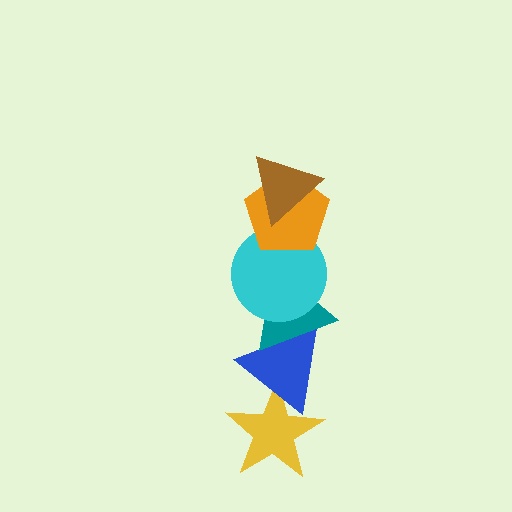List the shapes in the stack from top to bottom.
From top to bottom: the brown triangle, the orange pentagon, the cyan circle, the teal triangle, the blue triangle, the yellow star.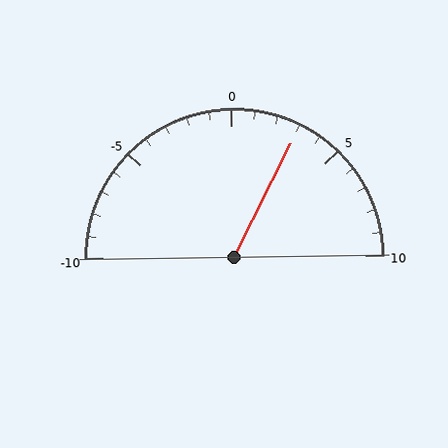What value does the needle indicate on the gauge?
The needle indicates approximately 3.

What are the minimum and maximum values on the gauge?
The gauge ranges from -10 to 10.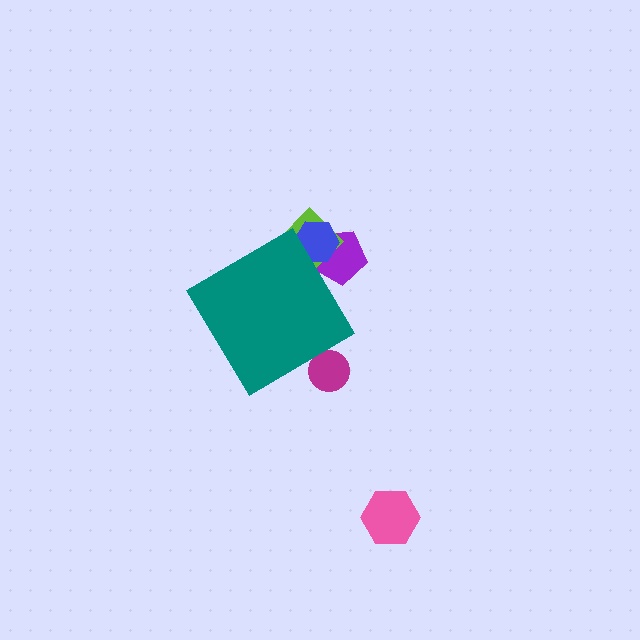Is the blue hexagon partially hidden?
Yes, the blue hexagon is partially hidden behind the teal diamond.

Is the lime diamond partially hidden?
Yes, the lime diamond is partially hidden behind the teal diamond.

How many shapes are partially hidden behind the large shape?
4 shapes are partially hidden.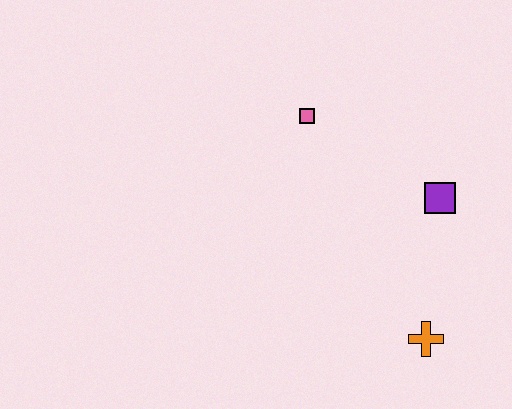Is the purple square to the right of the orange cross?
Yes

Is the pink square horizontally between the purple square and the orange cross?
No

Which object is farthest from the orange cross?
The pink square is farthest from the orange cross.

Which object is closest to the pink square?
The purple square is closest to the pink square.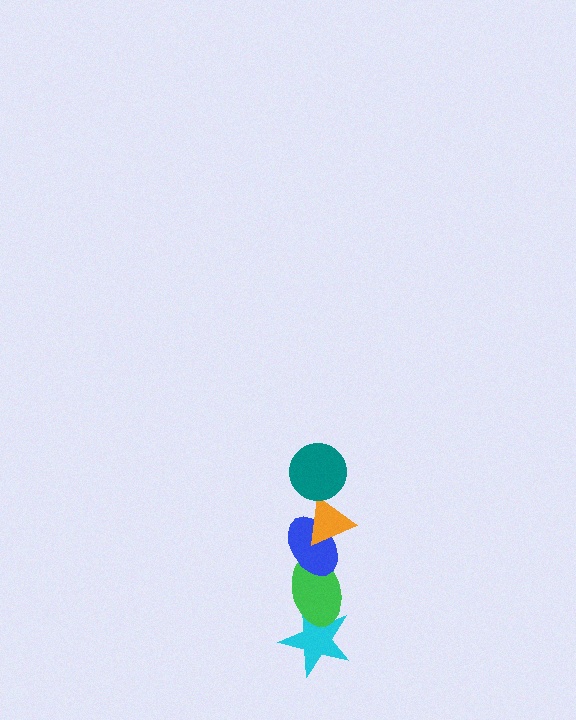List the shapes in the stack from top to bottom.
From top to bottom: the teal circle, the orange triangle, the blue ellipse, the green ellipse, the cyan star.